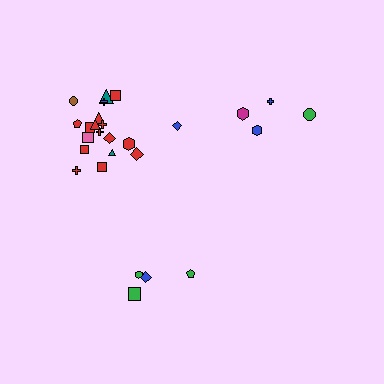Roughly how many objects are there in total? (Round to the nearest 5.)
Roughly 25 objects in total.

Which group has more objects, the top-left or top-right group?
The top-left group.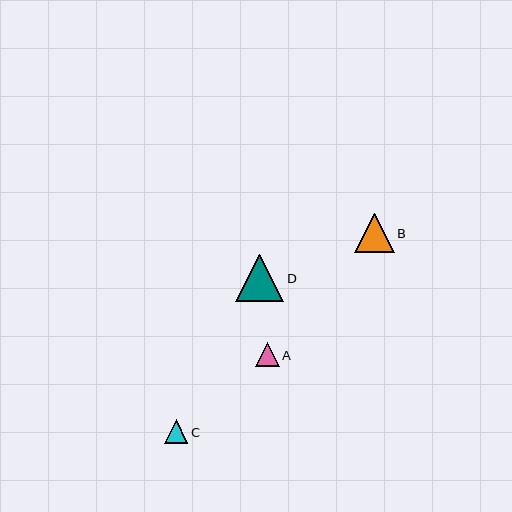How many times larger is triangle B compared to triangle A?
Triangle B is approximately 1.7 times the size of triangle A.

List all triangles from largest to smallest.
From largest to smallest: D, B, A, C.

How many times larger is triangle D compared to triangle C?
Triangle D is approximately 2.0 times the size of triangle C.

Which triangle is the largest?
Triangle D is the largest with a size of approximately 48 pixels.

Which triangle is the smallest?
Triangle C is the smallest with a size of approximately 24 pixels.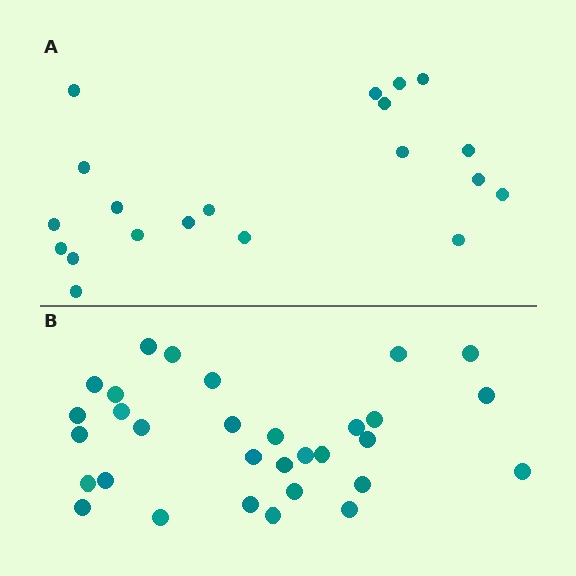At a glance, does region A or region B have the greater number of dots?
Region B (the bottom region) has more dots.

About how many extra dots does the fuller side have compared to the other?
Region B has roughly 12 or so more dots than region A.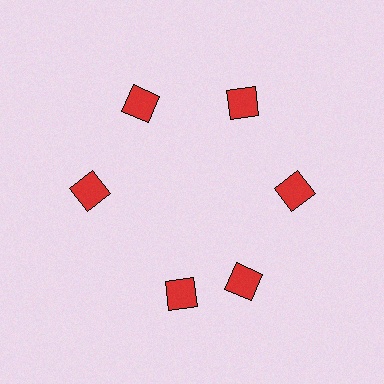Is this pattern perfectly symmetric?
No. The 6 red diamonds are arranged in a ring, but one element near the 7 o'clock position is rotated out of alignment along the ring, breaking the 6-fold rotational symmetry.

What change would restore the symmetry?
The symmetry would be restored by rotating it back into even spacing with its neighbors so that all 6 diamonds sit at equal angles and equal distance from the center.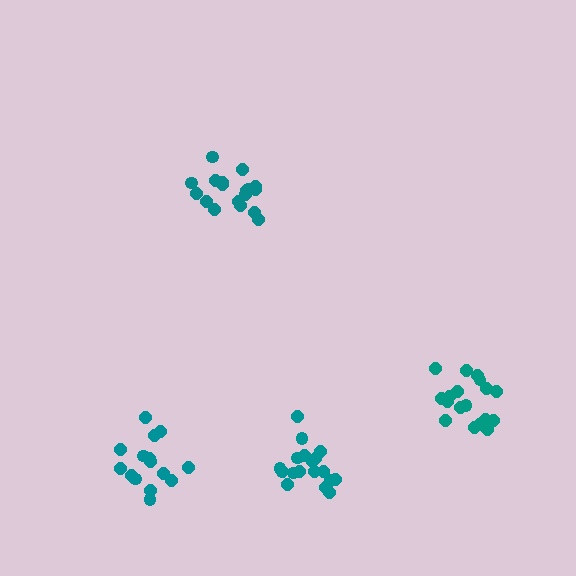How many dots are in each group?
Group 1: 18 dots, Group 2: 18 dots, Group 3: 19 dots, Group 4: 15 dots (70 total).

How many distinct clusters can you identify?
There are 4 distinct clusters.